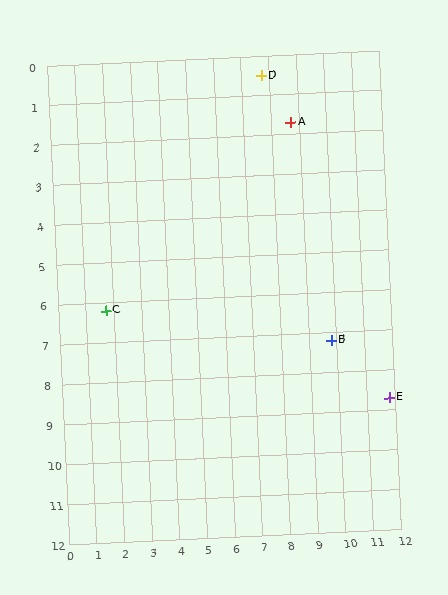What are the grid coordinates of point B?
Point B is at approximately (9.8, 7.2).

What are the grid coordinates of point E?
Point E is at approximately (11.8, 8.7).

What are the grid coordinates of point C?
Point C is at approximately (1.7, 6.2).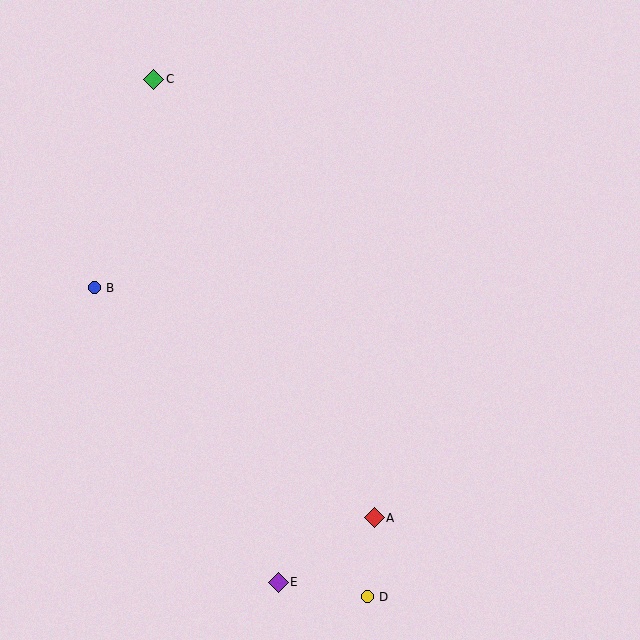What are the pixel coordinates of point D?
Point D is at (367, 597).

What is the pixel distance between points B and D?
The distance between B and D is 413 pixels.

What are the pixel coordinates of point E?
Point E is at (278, 582).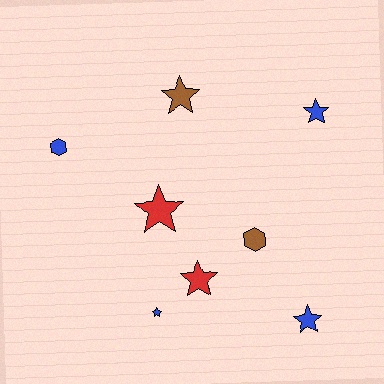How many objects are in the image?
There are 8 objects.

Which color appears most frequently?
Blue, with 4 objects.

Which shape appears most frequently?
Star, with 6 objects.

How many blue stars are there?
There are 3 blue stars.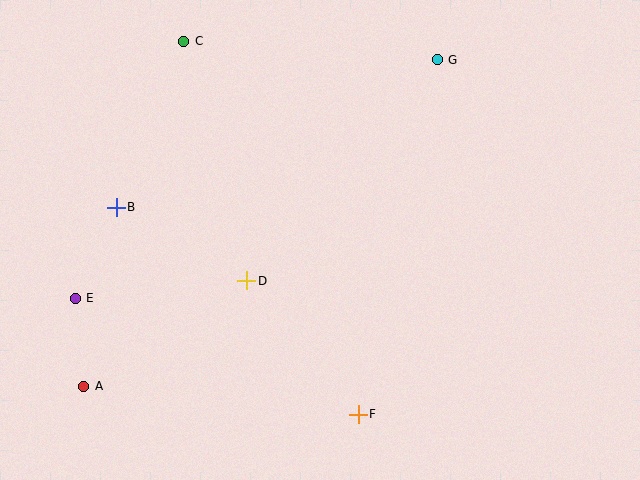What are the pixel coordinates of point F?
Point F is at (358, 414).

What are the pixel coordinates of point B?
Point B is at (116, 207).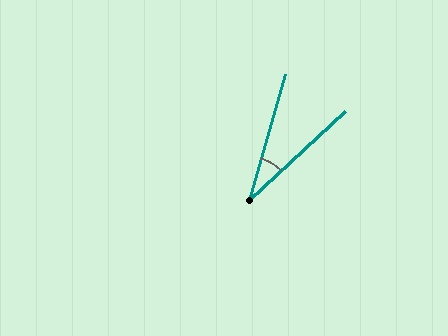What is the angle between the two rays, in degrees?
Approximately 32 degrees.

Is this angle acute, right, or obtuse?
It is acute.